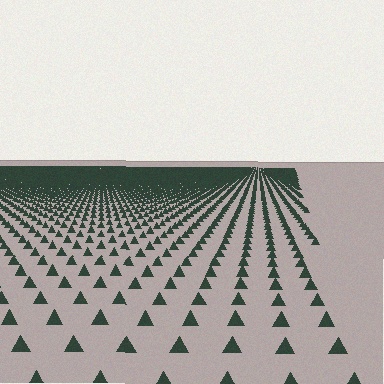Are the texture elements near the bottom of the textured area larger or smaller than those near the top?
Larger. Near the bottom, elements are closer to the viewer and appear at a bigger on-screen size.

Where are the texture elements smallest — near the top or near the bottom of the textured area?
Near the top.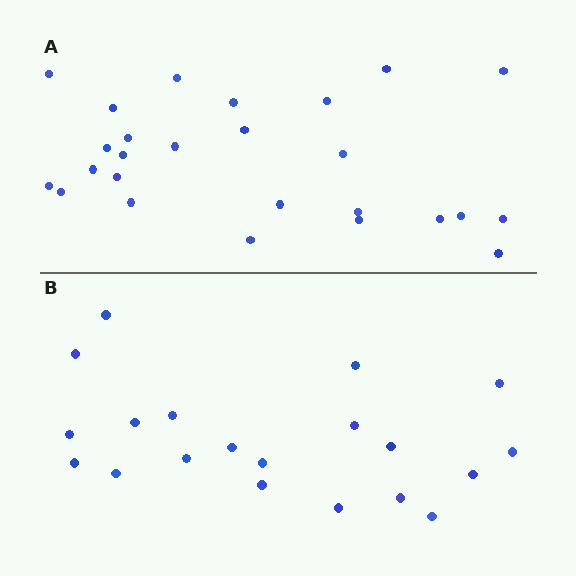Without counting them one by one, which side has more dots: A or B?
Region A (the top region) has more dots.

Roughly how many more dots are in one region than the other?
Region A has about 6 more dots than region B.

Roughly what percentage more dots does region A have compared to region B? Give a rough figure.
About 30% more.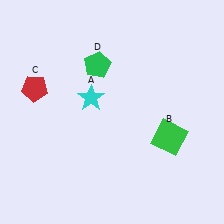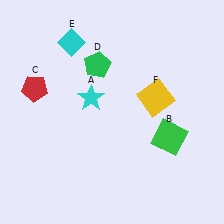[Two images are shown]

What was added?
A cyan diamond (E), a yellow square (F) were added in Image 2.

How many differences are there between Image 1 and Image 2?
There are 2 differences between the two images.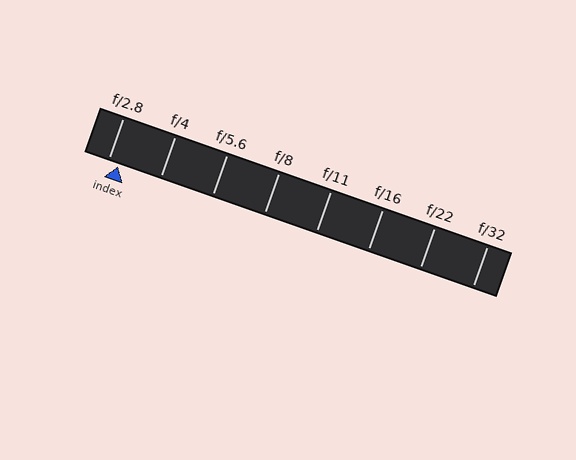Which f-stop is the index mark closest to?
The index mark is closest to f/2.8.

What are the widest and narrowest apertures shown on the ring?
The widest aperture shown is f/2.8 and the narrowest is f/32.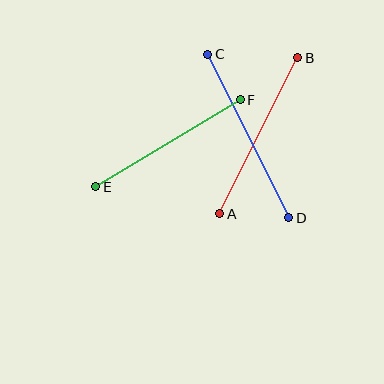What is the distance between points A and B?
The distance is approximately 174 pixels.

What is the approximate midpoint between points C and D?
The midpoint is at approximately (248, 136) pixels.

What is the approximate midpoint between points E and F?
The midpoint is at approximately (168, 143) pixels.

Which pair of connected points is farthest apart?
Points C and D are farthest apart.